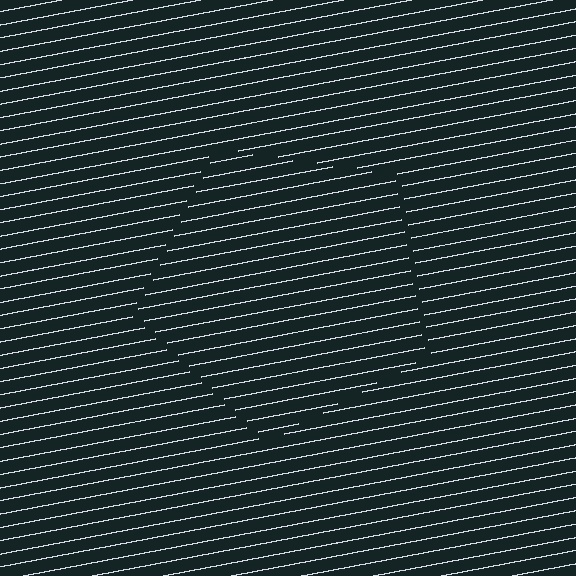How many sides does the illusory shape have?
5 sides — the line-ends trace a pentagon.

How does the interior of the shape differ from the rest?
The interior of the shape contains the same grating, shifted by half a period — the contour is defined by the phase discontinuity where line-ends from the inner and outer gratings abut.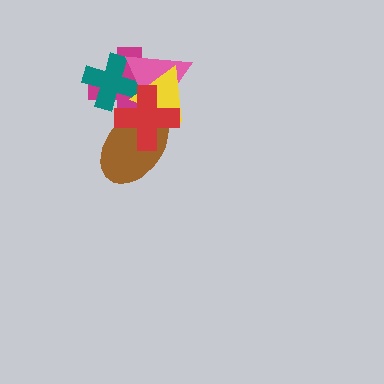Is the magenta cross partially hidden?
Yes, it is partially covered by another shape.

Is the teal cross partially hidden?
Yes, it is partially covered by another shape.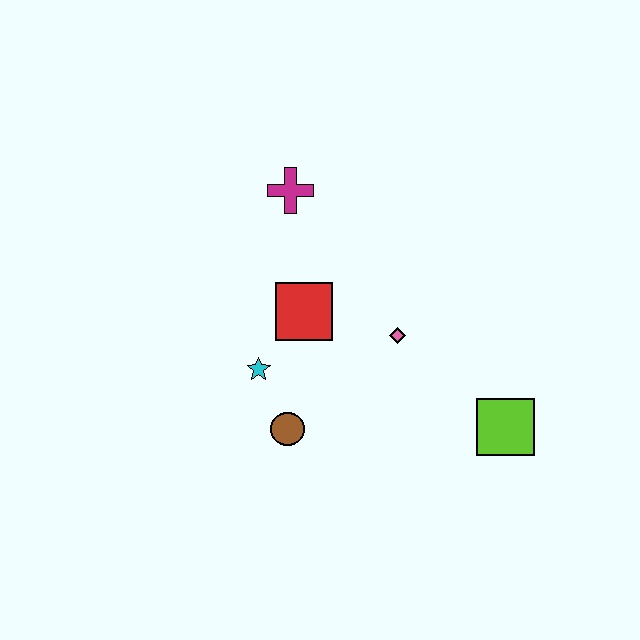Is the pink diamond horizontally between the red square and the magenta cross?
No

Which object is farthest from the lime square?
The magenta cross is farthest from the lime square.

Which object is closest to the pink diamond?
The red square is closest to the pink diamond.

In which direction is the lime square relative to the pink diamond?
The lime square is to the right of the pink diamond.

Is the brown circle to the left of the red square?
Yes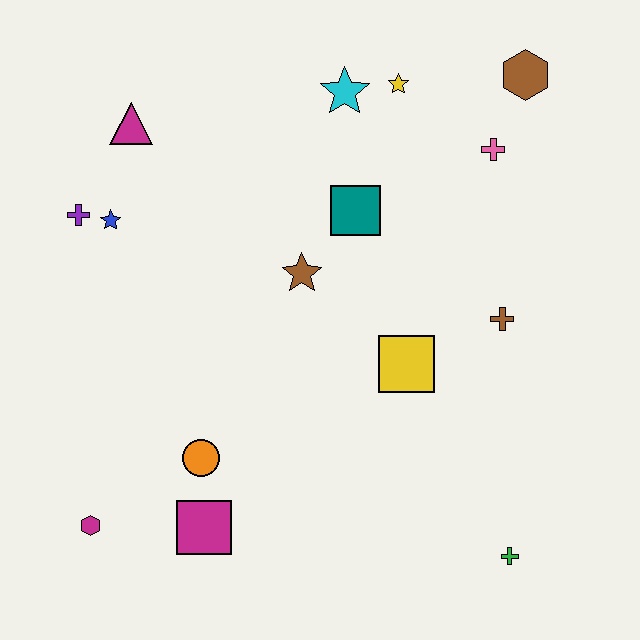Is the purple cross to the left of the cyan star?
Yes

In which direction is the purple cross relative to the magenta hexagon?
The purple cross is above the magenta hexagon.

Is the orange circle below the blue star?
Yes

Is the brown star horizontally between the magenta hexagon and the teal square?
Yes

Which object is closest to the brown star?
The teal square is closest to the brown star.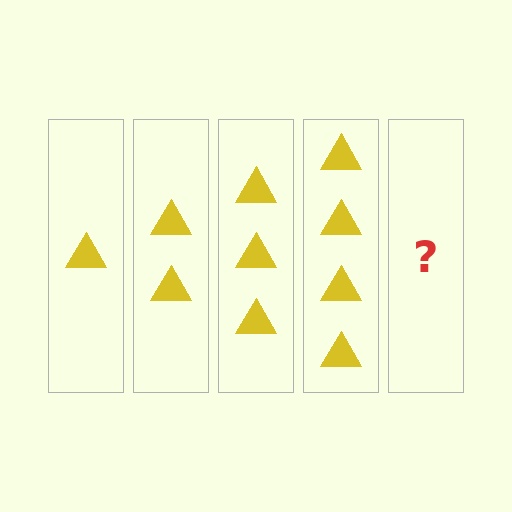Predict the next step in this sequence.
The next step is 5 triangles.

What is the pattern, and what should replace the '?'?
The pattern is that each step adds one more triangle. The '?' should be 5 triangles.